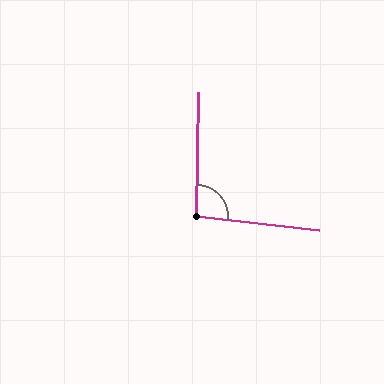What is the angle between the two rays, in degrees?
Approximately 96 degrees.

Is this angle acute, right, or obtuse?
It is obtuse.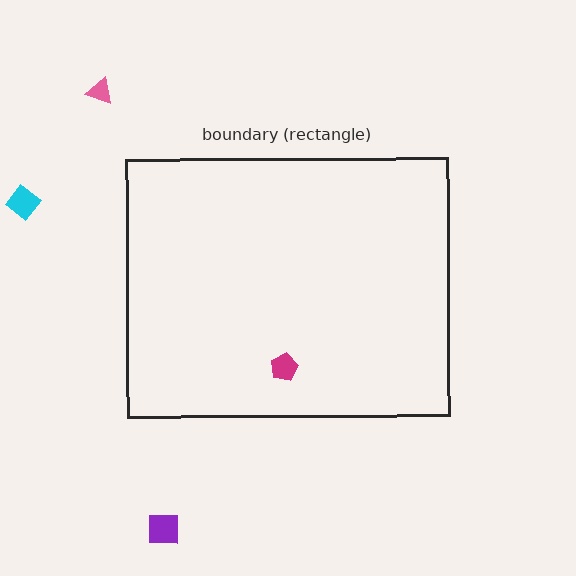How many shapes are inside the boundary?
1 inside, 3 outside.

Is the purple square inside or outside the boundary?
Outside.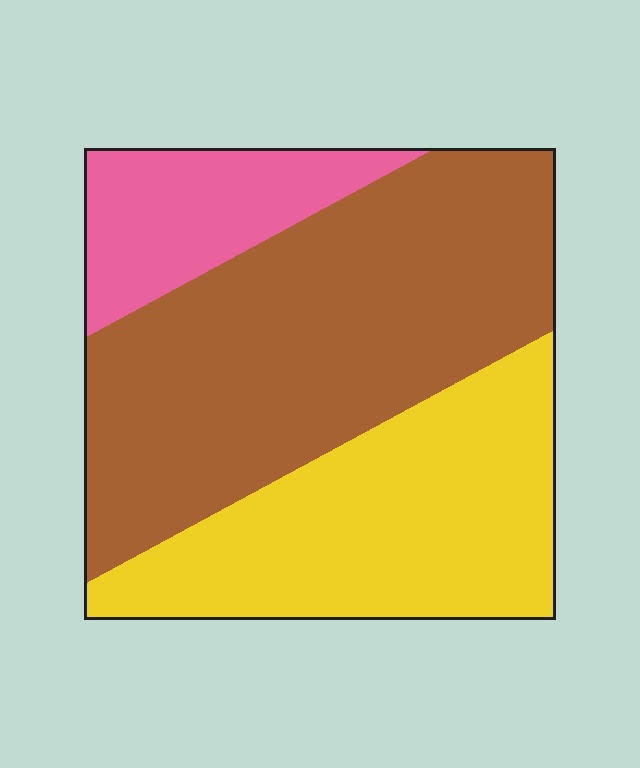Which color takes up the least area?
Pink, at roughly 15%.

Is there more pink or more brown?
Brown.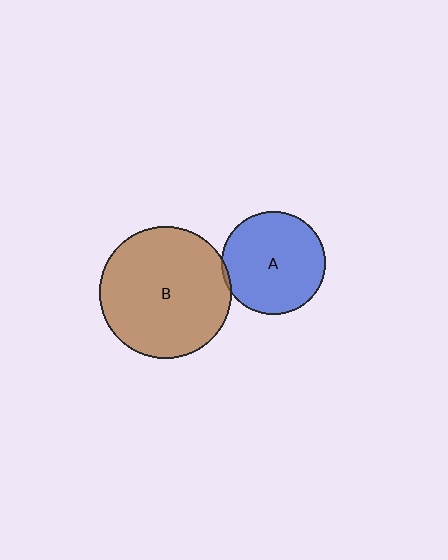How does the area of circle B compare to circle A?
Approximately 1.6 times.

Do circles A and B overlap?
Yes.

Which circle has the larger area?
Circle B (brown).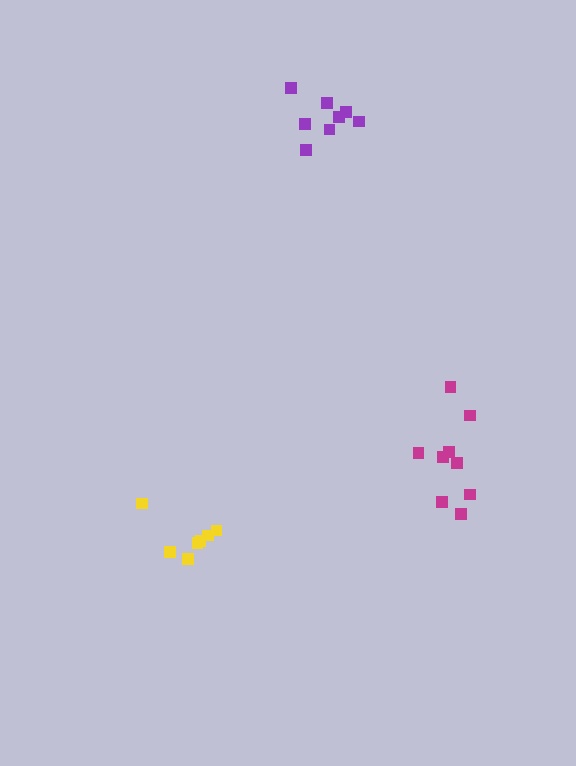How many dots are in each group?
Group 1: 8 dots, Group 2: 9 dots, Group 3: 7 dots (24 total).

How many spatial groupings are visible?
There are 3 spatial groupings.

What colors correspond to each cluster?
The clusters are colored: purple, magenta, yellow.